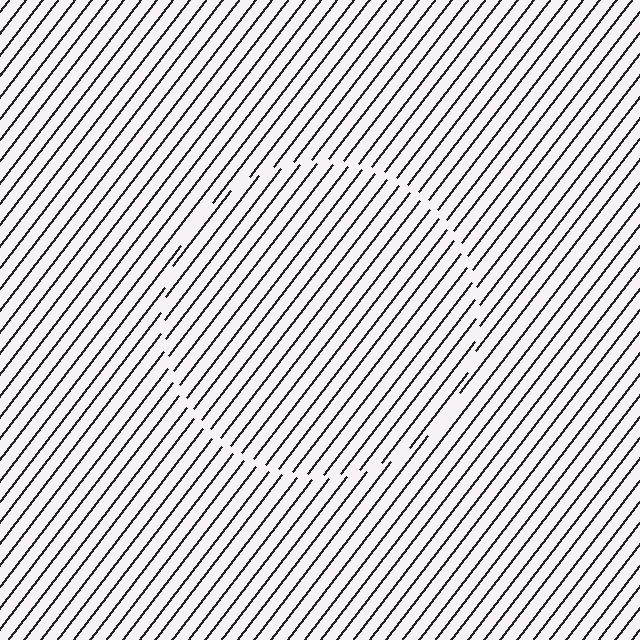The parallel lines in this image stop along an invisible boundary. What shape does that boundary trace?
An illusory circle. The interior of the shape contains the same grating, shifted by half a period — the contour is defined by the phase discontinuity where line-ends from the inner and outer gratings abut.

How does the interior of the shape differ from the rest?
The interior of the shape contains the same grating, shifted by half a period — the contour is defined by the phase discontinuity where line-ends from the inner and outer gratings abut.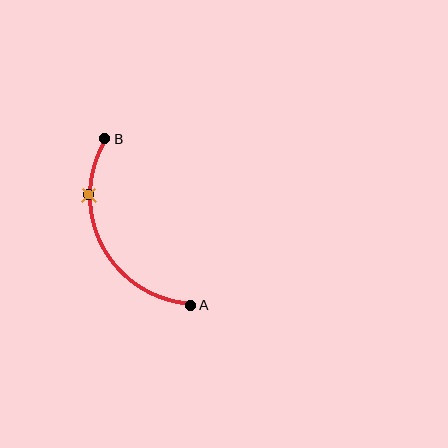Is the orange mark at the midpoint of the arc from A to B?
No. The orange mark lies on the arc but is closer to endpoint B. The arc midpoint would be at the point on the curve equidistant along the arc from both A and B.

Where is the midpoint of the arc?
The arc midpoint is the point on the curve farthest from the straight line joining A and B. It sits to the left of that line.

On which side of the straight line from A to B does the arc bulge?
The arc bulges to the left of the straight line connecting A and B.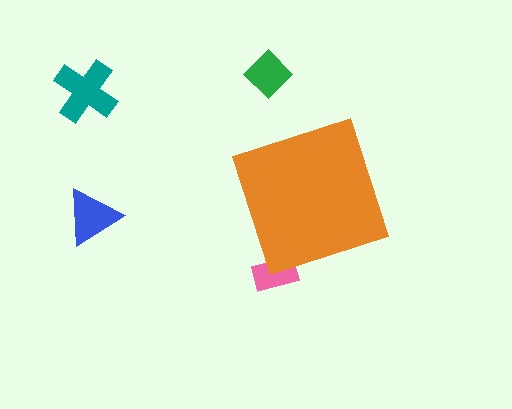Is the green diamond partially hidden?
No, the green diamond is fully visible.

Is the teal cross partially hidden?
No, the teal cross is fully visible.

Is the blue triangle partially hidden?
No, the blue triangle is fully visible.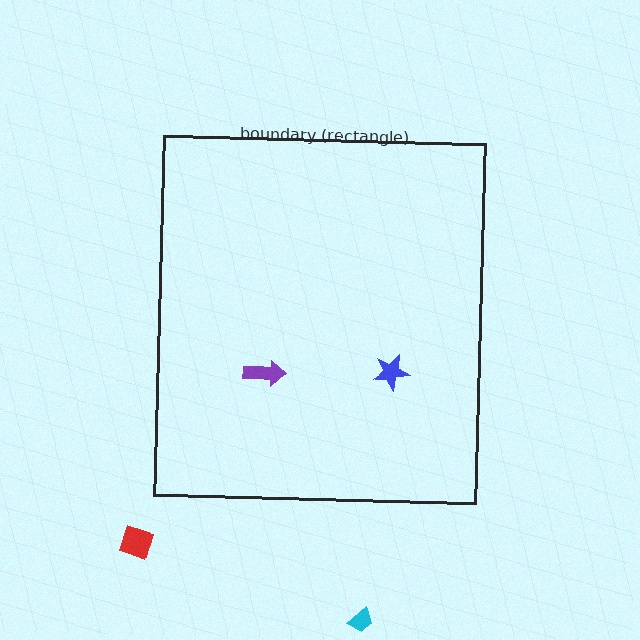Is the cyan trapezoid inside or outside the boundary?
Outside.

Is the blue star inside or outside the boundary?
Inside.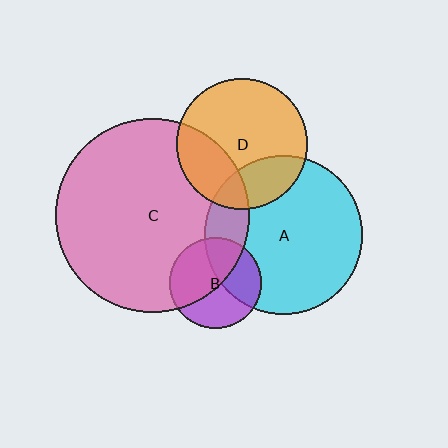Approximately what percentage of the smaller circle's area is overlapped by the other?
Approximately 25%.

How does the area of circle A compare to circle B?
Approximately 3.0 times.